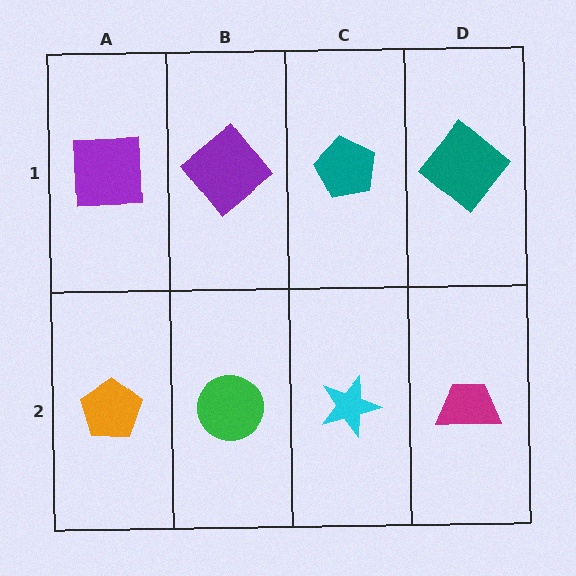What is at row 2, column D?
A magenta trapezoid.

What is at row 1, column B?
A purple diamond.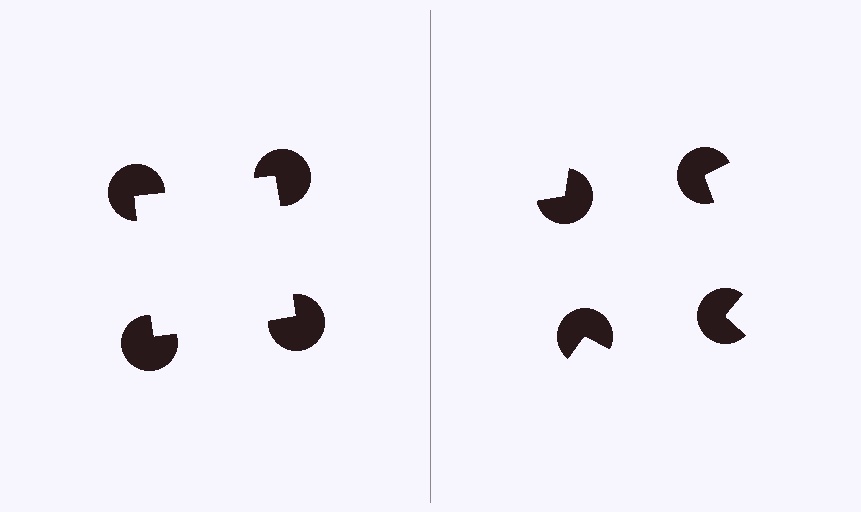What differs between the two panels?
The pac-man discs are positioned identically on both sides; only the wedge orientations differ. On the left they align to a square; on the right they are misaligned.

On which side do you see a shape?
An illusory square appears on the left side. On the right side the wedge cuts are rotated, so no coherent shape forms.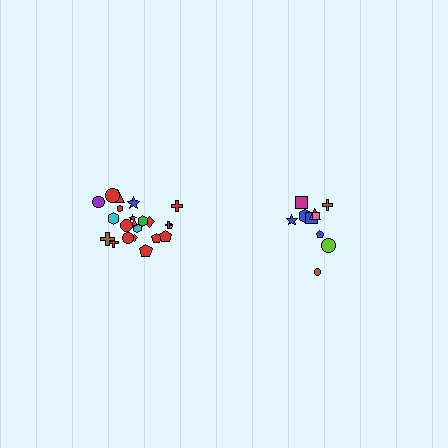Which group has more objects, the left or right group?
The left group.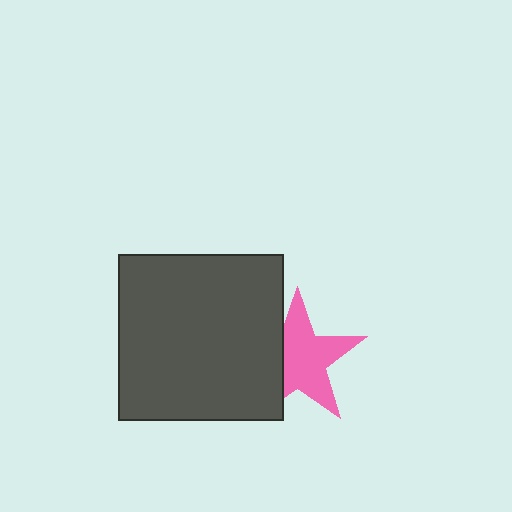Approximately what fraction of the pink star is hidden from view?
Roughly 31% of the pink star is hidden behind the dark gray square.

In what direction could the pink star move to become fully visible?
The pink star could move right. That would shift it out from behind the dark gray square entirely.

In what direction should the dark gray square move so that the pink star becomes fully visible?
The dark gray square should move left. That is the shortest direction to clear the overlap and leave the pink star fully visible.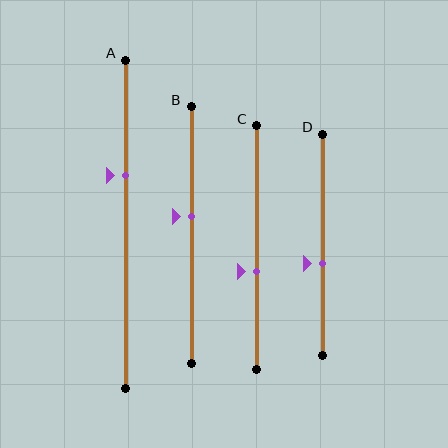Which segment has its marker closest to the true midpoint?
Segment B has its marker closest to the true midpoint.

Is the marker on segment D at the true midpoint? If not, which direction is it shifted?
No, the marker on segment D is shifted downward by about 8% of the segment length.